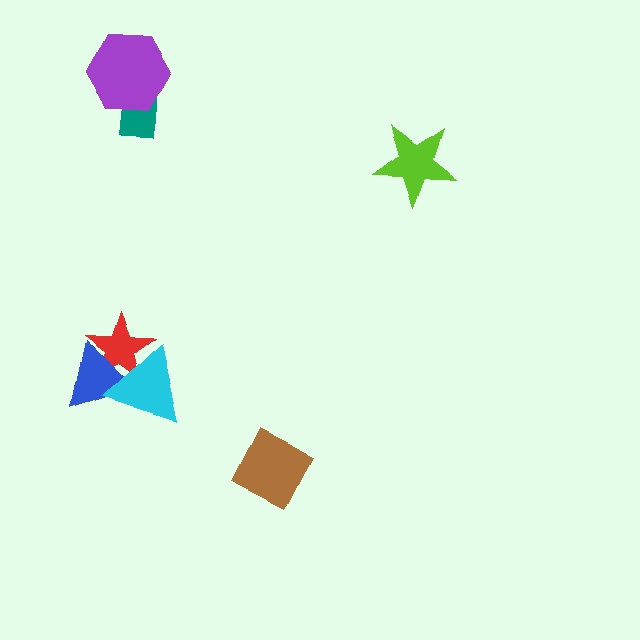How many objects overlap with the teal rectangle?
1 object overlaps with the teal rectangle.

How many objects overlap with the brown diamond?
0 objects overlap with the brown diamond.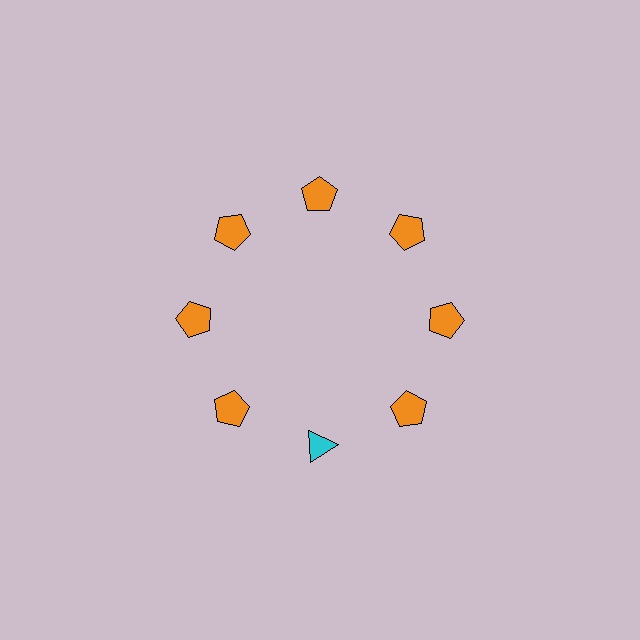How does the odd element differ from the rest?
It differs in both color (cyan instead of orange) and shape (triangle instead of pentagon).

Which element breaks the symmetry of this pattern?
The cyan triangle at roughly the 6 o'clock position breaks the symmetry. All other shapes are orange pentagons.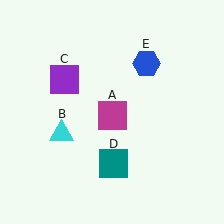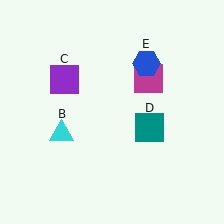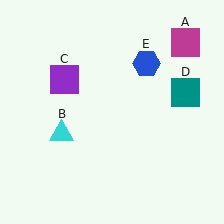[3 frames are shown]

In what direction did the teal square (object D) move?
The teal square (object D) moved up and to the right.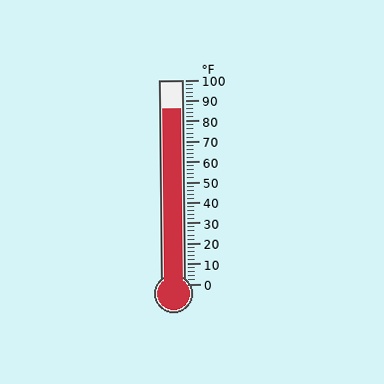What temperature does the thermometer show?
The thermometer shows approximately 86°F.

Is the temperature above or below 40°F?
The temperature is above 40°F.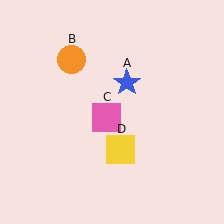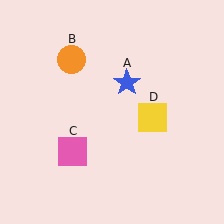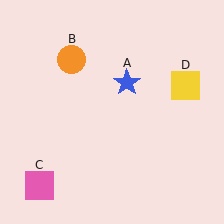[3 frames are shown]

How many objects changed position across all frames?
2 objects changed position: pink square (object C), yellow square (object D).